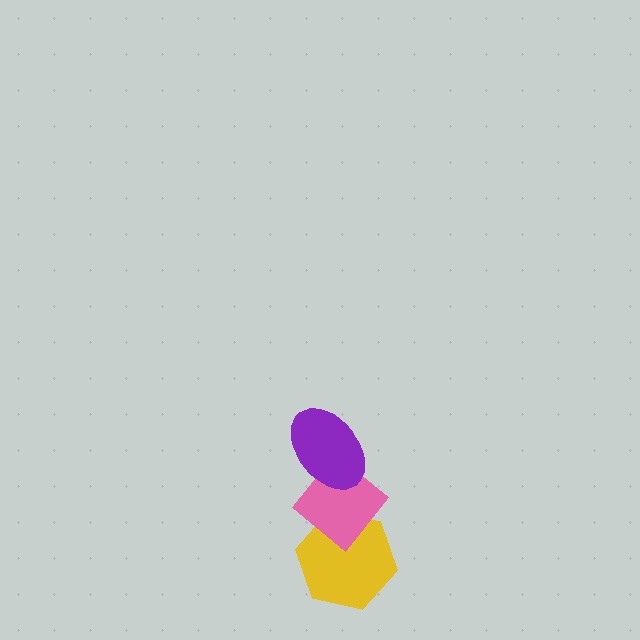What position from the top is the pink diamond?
The pink diamond is 2nd from the top.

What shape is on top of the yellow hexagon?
The pink diamond is on top of the yellow hexagon.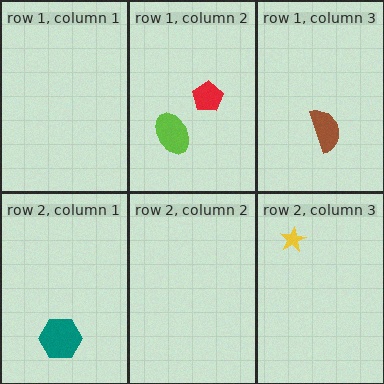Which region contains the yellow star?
The row 2, column 3 region.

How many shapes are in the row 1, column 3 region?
1.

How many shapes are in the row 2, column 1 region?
1.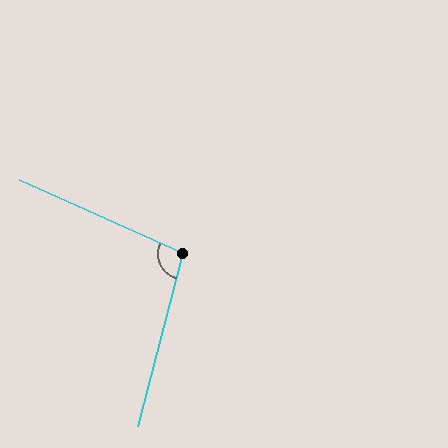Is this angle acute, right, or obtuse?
It is obtuse.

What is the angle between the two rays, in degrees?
Approximately 100 degrees.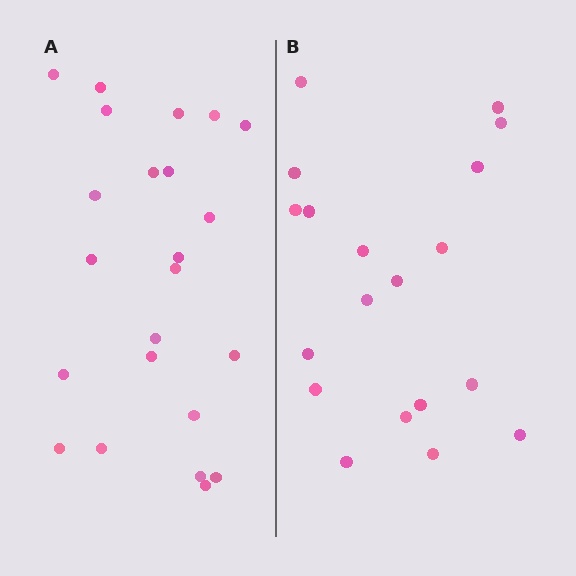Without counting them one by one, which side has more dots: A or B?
Region A (the left region) has more dots.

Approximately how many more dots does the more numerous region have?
Region A has about 4 more dots than region B.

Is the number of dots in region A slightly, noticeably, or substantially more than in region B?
Region A has only slightly more — the two regions are fairly close. The ratio is roughly 1.2 to 1.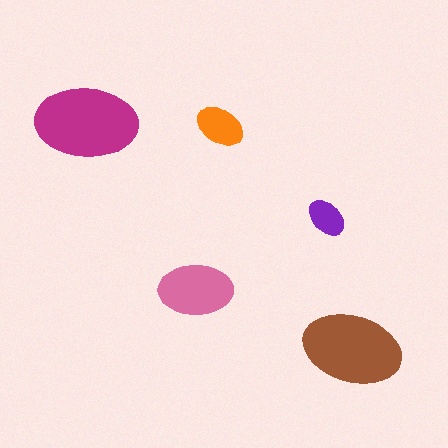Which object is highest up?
The magenta ellipse is topmost.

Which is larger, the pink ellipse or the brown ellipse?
The brown one.